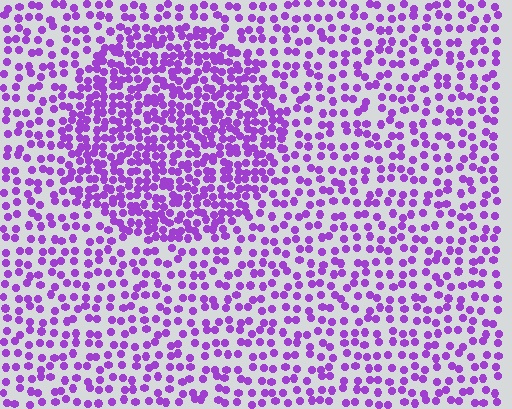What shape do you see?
I see a circle.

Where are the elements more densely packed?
The elements are more densely packed inside the circle boundary.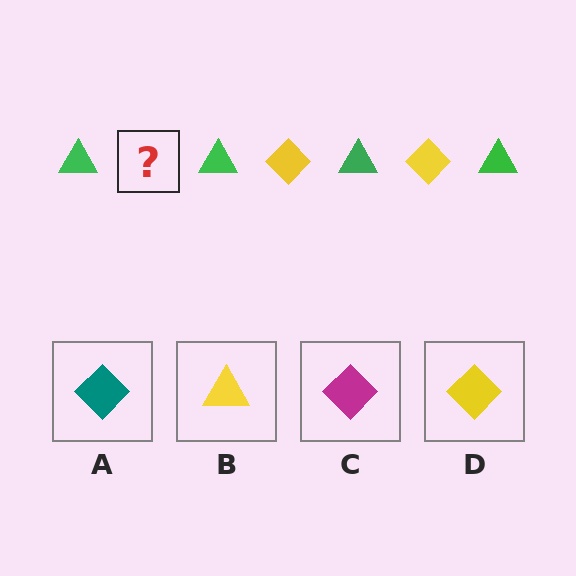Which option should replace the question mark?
Option D.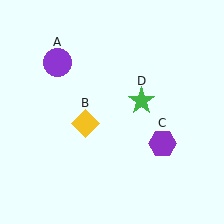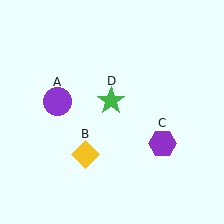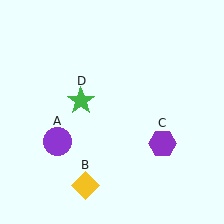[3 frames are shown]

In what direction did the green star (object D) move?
The green star (object D) moved left.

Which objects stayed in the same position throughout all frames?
Purple hexagon (object C) remained stationary.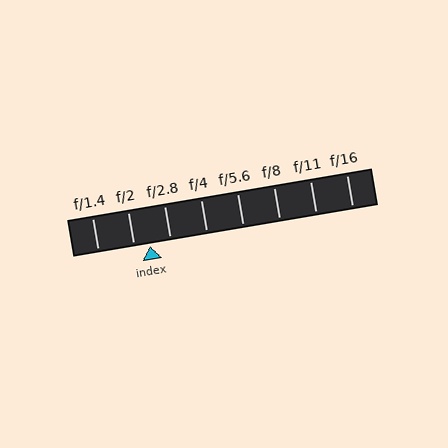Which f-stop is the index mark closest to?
The index mark is closest to f/2.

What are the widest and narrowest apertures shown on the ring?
The widest aperture shown is f/1.4 and the narrowest is f/16.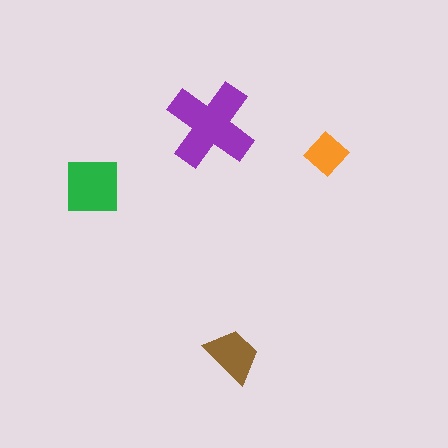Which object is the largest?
The purple cross.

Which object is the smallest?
The orange diamond.